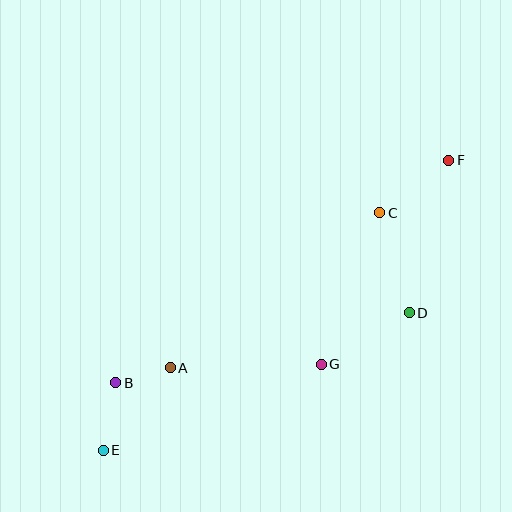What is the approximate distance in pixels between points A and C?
The distance between A and C is approximately 260 pixels.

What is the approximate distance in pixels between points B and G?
The distance between B and G is approximately 206 pixels.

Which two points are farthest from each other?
Points E and F are farthest from each other.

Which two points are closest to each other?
Points A and B are closest to each other.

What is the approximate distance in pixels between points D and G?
The distance between D and G is approximately 102 pixels.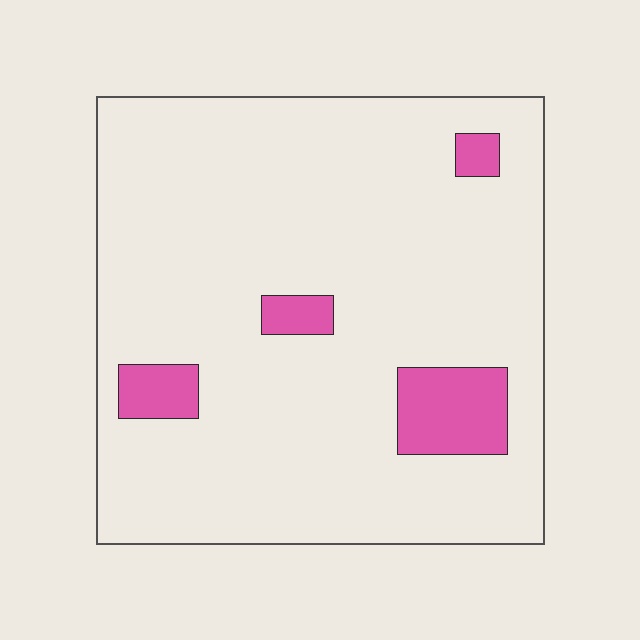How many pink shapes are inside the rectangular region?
4.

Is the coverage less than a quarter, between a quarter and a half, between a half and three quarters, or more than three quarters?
Less than a quarter.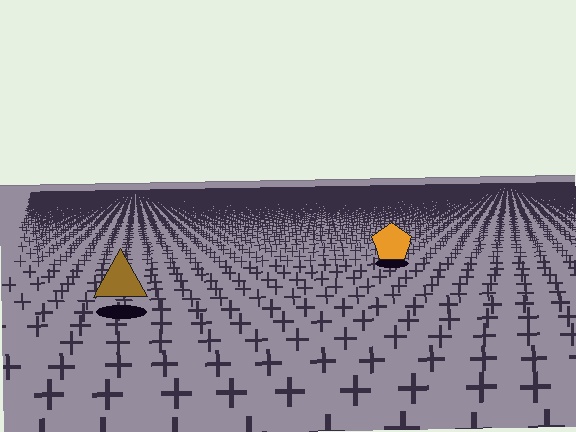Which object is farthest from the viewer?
The orange pentagon is farthest from the viewer. It appears smaller and the ground texture around it is denser.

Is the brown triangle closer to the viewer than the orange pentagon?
Yes. The brown triangle is closer — you can tell from the texture gradient: the ground texture is coarser near it.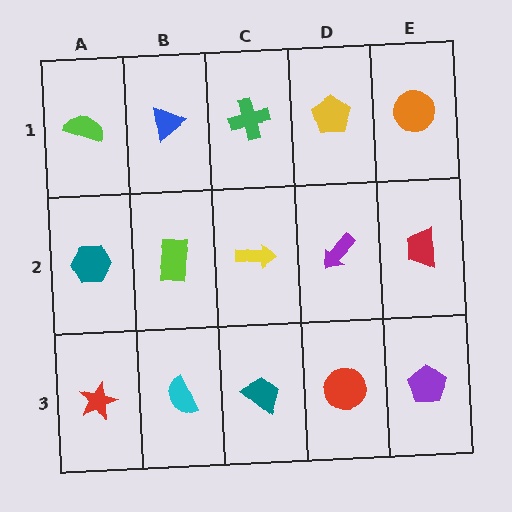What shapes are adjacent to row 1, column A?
A teal hexagon (row 2, column A), a blue triangle (row 1, column B).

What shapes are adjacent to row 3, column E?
A red trapezoid (row 2, column E), a red circle (row 3, column D).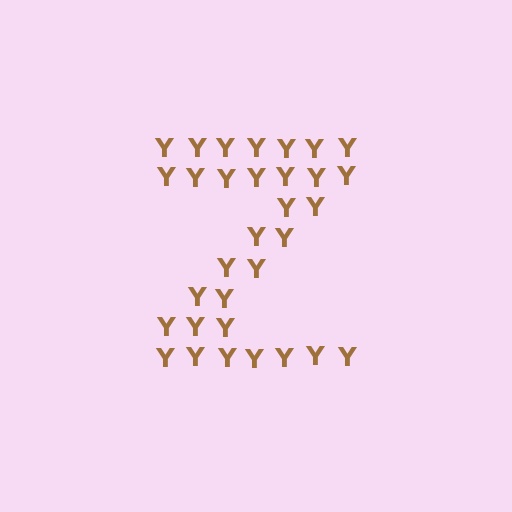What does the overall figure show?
The overall figure shows the letter Z.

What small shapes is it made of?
It is made of small letter Y's.